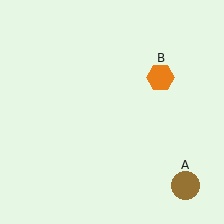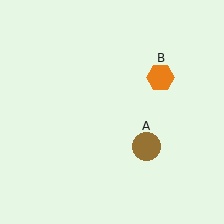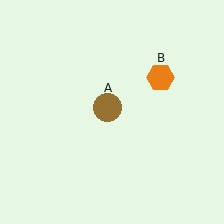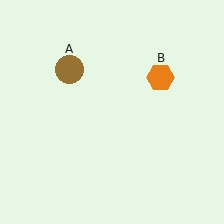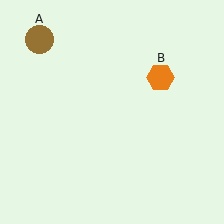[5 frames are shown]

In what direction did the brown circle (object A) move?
The brown circle (object A) moved up and to the left.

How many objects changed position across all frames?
1 object changed position: brown circle (object A).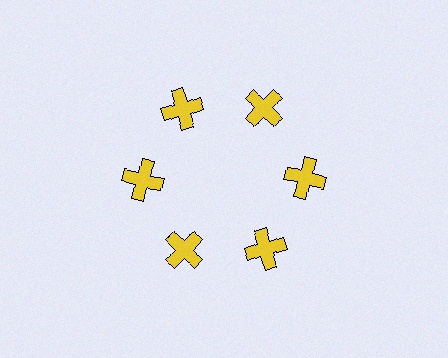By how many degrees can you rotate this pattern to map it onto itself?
The pattern maps onto itself every 60 degrees of rotation.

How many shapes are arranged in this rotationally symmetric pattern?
There are 6 shapes, arranged in 6 groups of 1.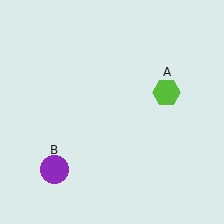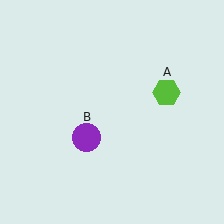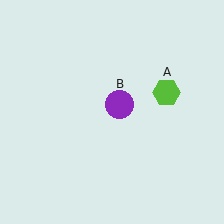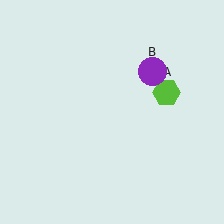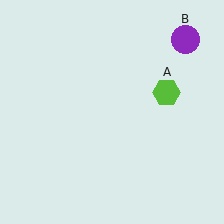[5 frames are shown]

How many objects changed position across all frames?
1 object changed position: purple circle (object B).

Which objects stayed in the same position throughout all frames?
Lime hexagon (object A) remained stationary.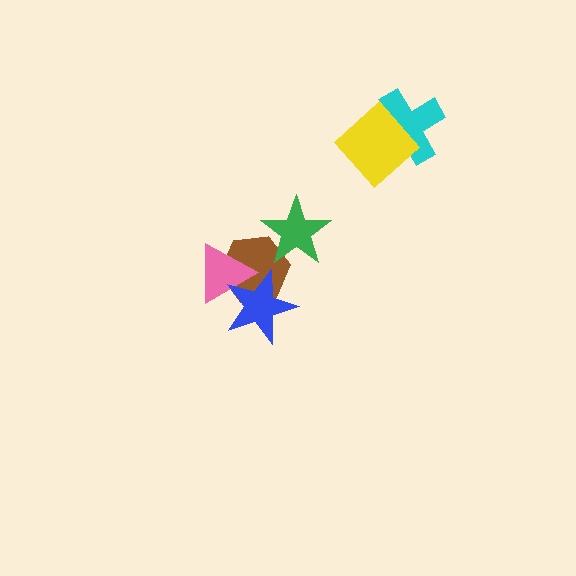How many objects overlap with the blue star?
2 objects overlap with the blue star.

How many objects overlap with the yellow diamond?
1 object overlaps with the yellow diamond.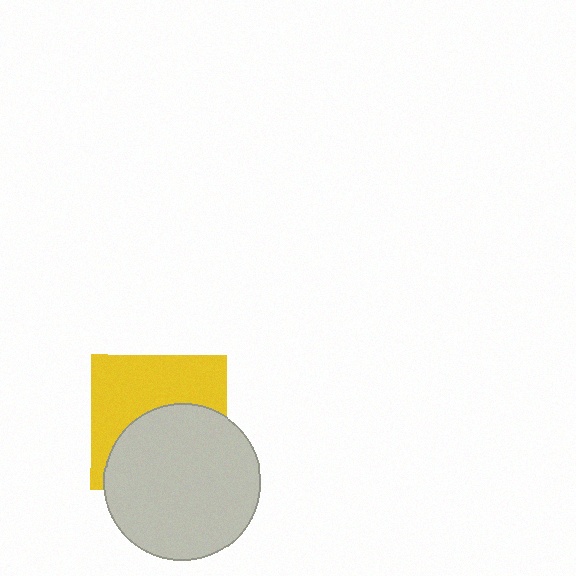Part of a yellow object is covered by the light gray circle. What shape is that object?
It is a square.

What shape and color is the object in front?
The object in front is a light gray circle.